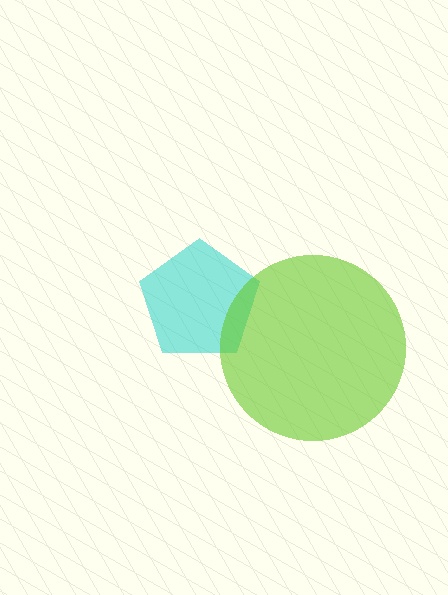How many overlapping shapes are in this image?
There are 2 overlapping shapes in the image.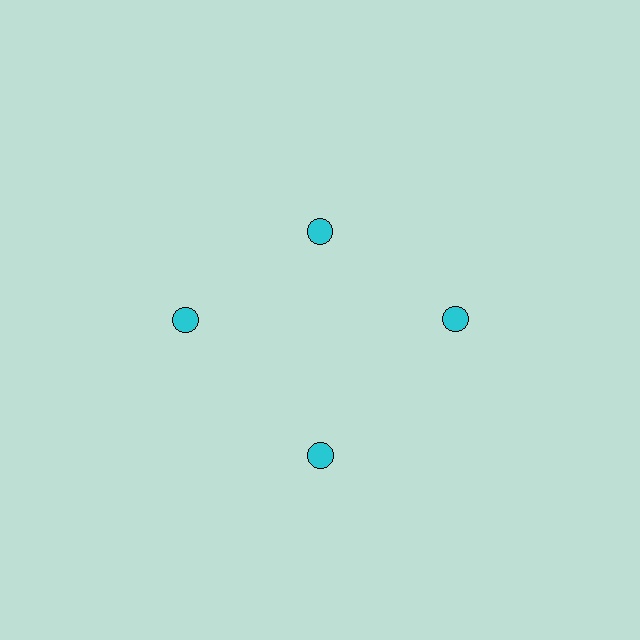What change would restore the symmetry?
The symmetry would be restored by moving it outward, back onto the ring so that all 4 circles sit at equal angles and equal distance from the center.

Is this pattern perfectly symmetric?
No. The 4 cyan circles are arranged in a ring, but one element near the 12 o'clock position is pulled inward toward the center, breaking the 4-fold rotational symmetry.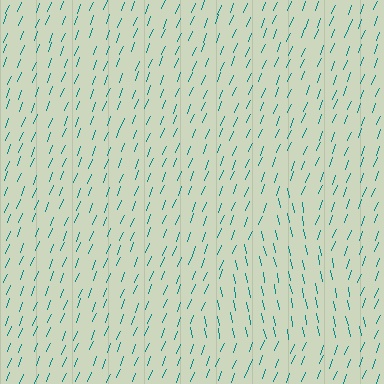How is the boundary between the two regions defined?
The boundary is defined purely by a change in line orientation (approximately 33 degrees difference). All lines are the same color and thickness.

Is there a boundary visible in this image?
Yes, there is a texture boundary formed by a change in line orientation.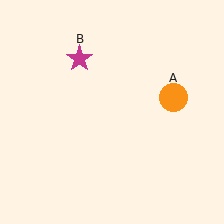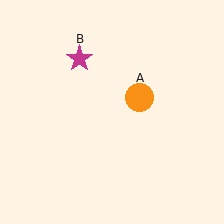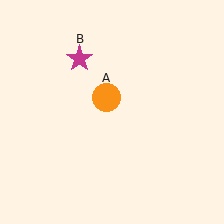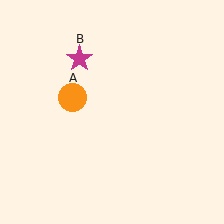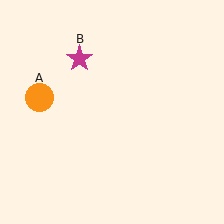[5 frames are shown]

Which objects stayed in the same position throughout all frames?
Magenta star (object B) remained stationary.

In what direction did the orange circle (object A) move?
The orange circle (object A) moved left.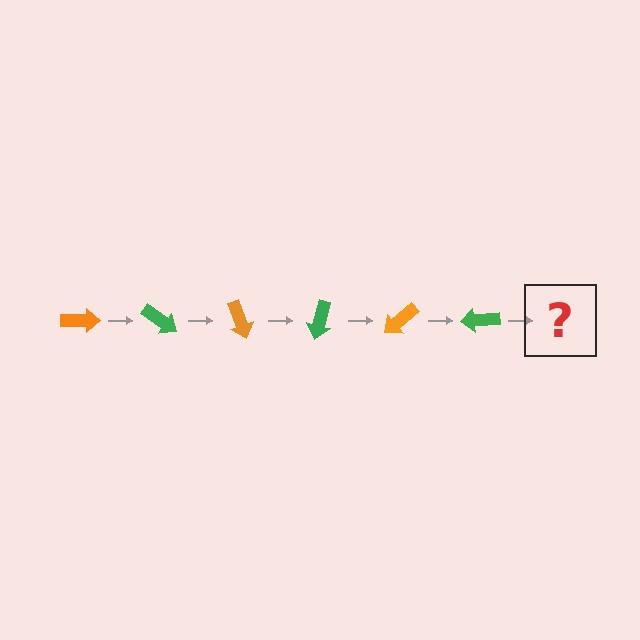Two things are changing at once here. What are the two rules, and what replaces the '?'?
The two rules are that it rotates 35 degrees each step and the color cycles through orange and green. The '?' should be an orange arrow, rotated 210 degrees from the start.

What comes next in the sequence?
The next element should be an orange arrow, rotated 210 degrees from the start.